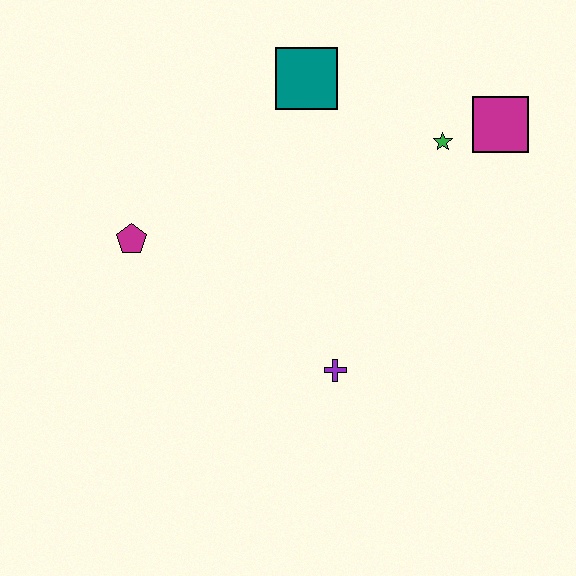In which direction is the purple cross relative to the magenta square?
The purple cross is below the magenta square.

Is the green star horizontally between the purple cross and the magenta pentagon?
No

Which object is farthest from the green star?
The magenta pentagon is farthest from the green star.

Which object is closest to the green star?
The magenta square is closest to the green star.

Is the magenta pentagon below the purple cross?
No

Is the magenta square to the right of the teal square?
Yes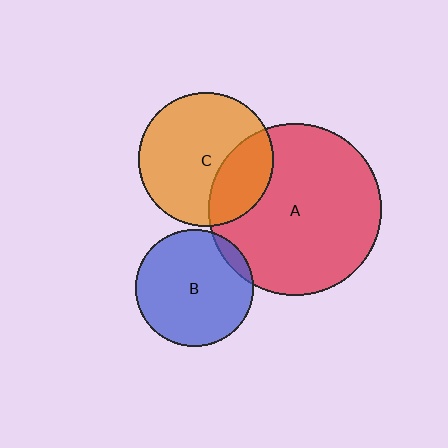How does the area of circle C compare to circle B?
Approximately 1.3 times.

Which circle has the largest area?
Circle A (red).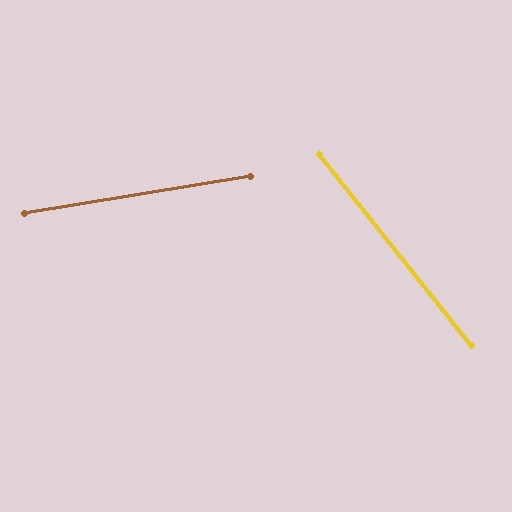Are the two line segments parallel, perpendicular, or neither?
Neither parallel nor perpendicular — they differ by about 61°.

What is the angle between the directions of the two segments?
Approximately 61 degrees.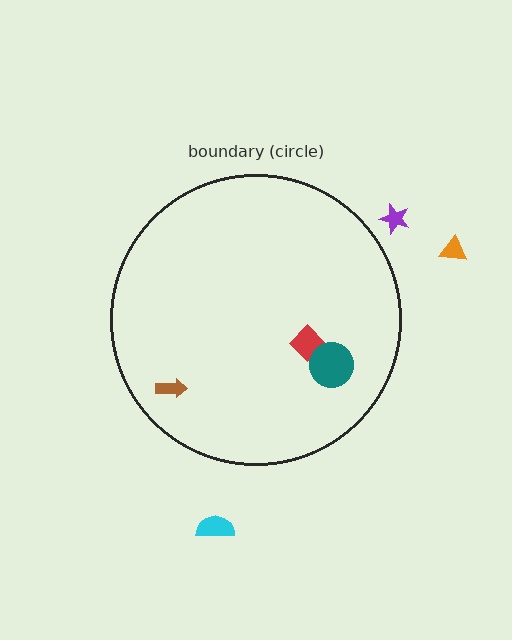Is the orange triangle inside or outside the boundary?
Outside.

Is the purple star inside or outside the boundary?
Outside.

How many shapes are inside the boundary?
3 inside, 3 outside.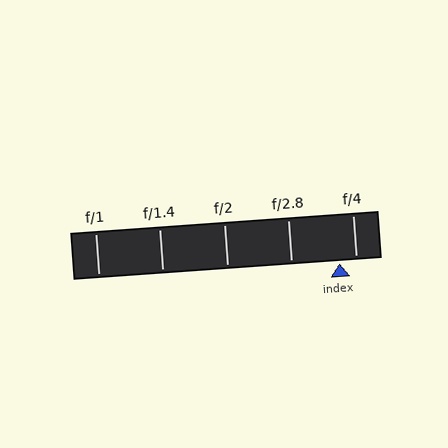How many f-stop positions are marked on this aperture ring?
There are 5 f-stop positions marked.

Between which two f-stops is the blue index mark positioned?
The index mark is between f/2.8 and f/4.